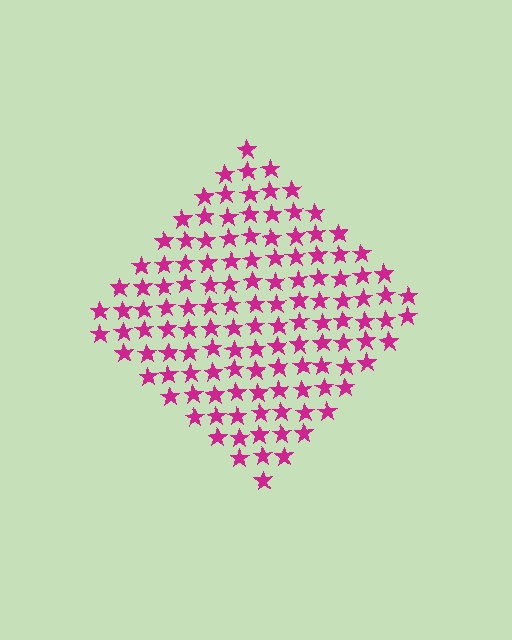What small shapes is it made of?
It is made of small stars.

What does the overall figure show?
The overall figure shows a diamond.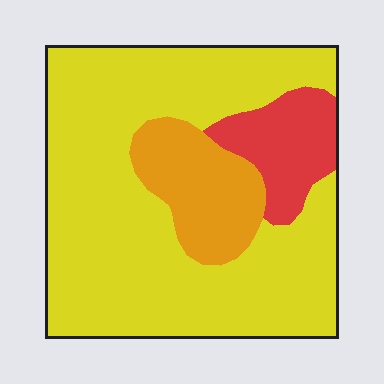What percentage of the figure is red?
Red takes up about one eighth (1/8) of the figure.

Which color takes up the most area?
Yellow, at roughly 75%.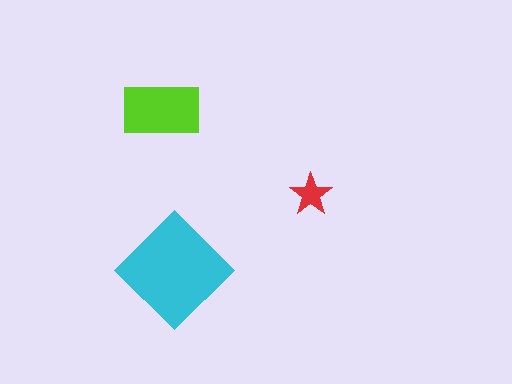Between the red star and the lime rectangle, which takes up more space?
The lime rectangle.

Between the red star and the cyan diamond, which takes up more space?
The cyan diamond.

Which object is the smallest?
The red star.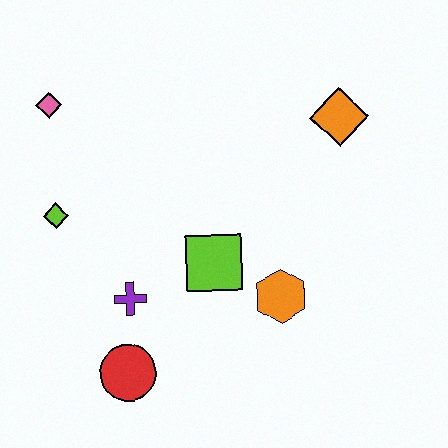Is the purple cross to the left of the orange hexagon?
Yes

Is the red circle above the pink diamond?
No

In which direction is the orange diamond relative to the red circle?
The orange diamond is above the red circle.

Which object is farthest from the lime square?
The pink diamond is farthest from the lime square.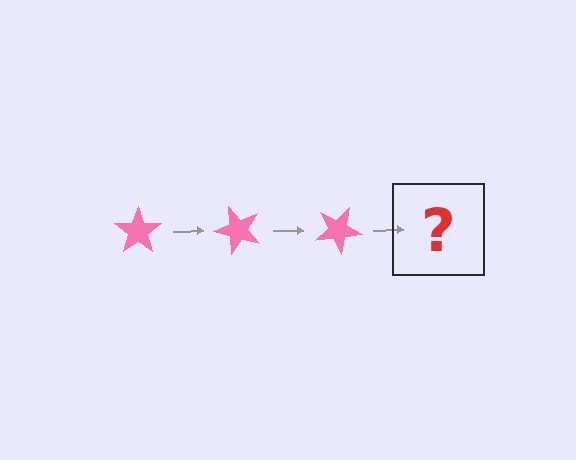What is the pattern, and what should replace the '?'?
The pattern is that the star rotates 50 degrees each step. The '?' should be a pink star rotated 150 degrees.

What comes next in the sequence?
The next element should be a pink star rotated 150 degrees.